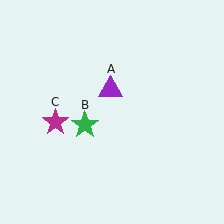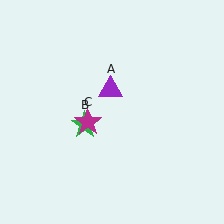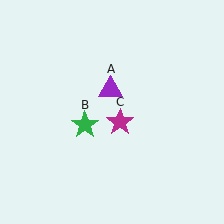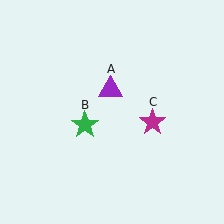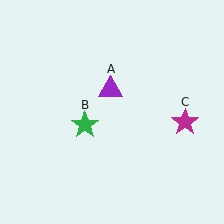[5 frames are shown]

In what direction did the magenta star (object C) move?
The magenta star (object C) moved right.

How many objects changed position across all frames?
1 object changed position: magenta star (object C).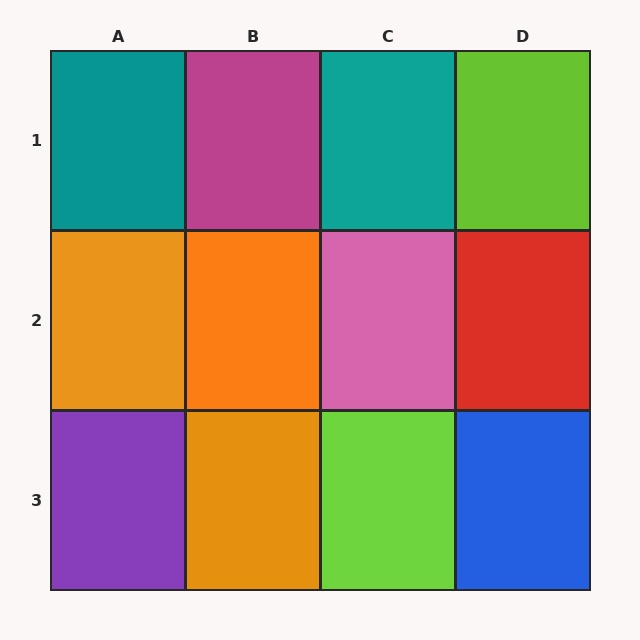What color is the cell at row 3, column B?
Orange.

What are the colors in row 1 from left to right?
Teal, magenta, teal, lime.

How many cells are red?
1 cell is red.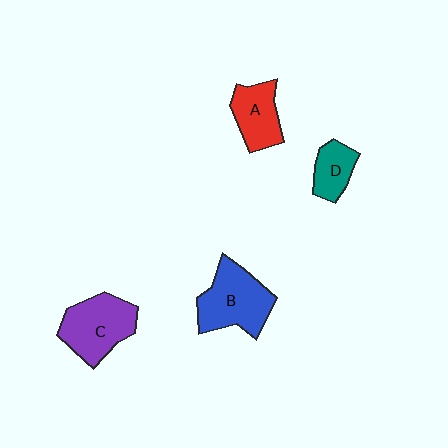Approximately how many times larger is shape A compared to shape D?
Approximately 1.4 times.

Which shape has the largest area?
Shape B (blue).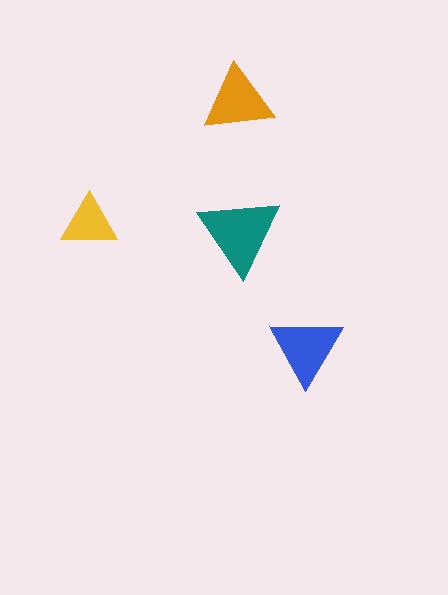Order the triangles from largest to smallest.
the teal one, the blue one, the orange one, the yellow one.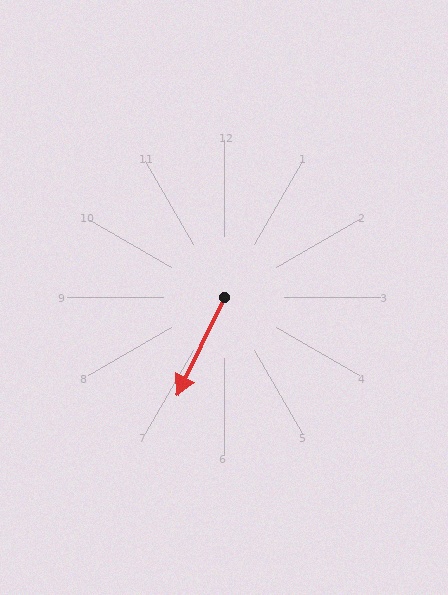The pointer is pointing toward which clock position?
Roughly 7 o'clock.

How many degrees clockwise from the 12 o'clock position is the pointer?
Approximately 206 degrees.